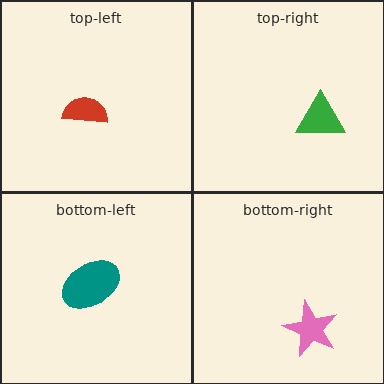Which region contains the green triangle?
The top-right region.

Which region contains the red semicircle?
The top-left region.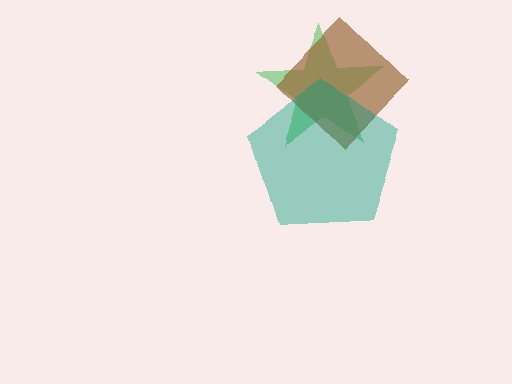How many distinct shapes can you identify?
There are 3 distinct shapes: a green star, a brown diamond, a teal pentagon.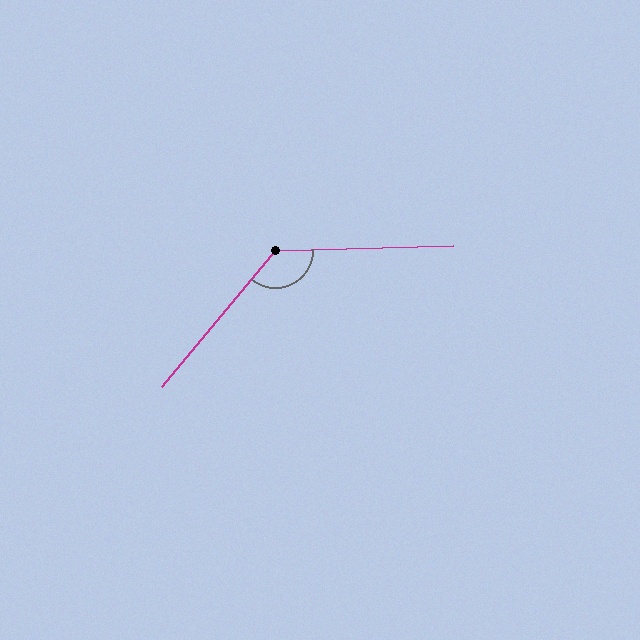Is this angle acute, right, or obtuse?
It is obtuse.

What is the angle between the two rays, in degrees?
Approximately 131 degrees.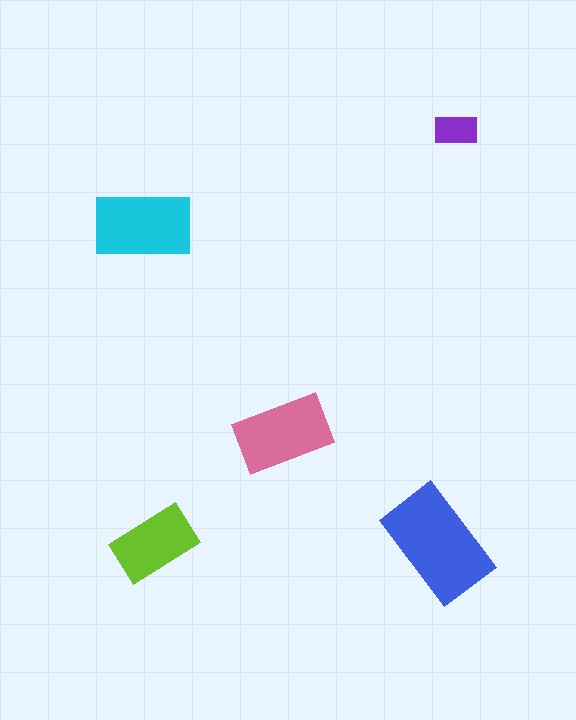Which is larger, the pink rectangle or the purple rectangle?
The pink one.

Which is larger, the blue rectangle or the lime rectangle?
The blue one.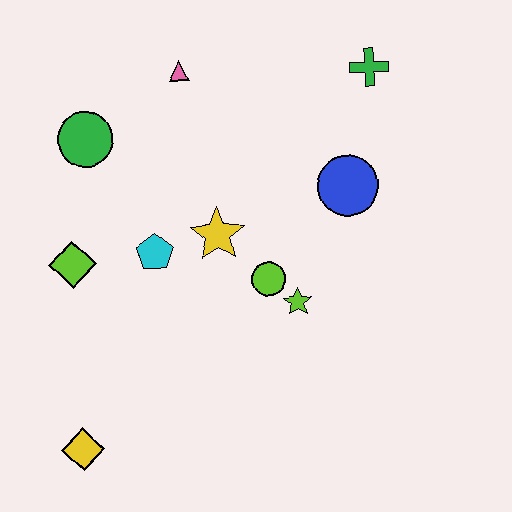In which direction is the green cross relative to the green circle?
The green cross is to the right of the green circle.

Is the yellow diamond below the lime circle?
Yes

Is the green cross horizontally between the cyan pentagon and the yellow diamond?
No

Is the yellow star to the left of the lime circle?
Yes